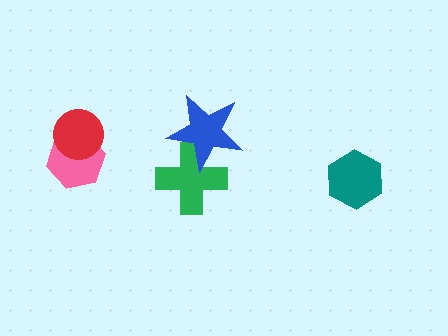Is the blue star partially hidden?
No, no other shape covers it.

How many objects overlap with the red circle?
1 object overlaps with the red circle.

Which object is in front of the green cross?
The blue star is in front of the green cross.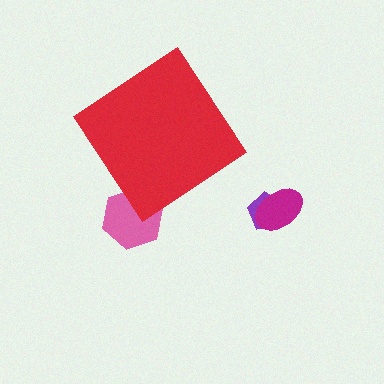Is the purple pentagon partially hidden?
No, the purple pentagon is fully visible.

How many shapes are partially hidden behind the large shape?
1 shape is partially hidden.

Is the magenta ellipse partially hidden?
No, the magenta ellipse is fully visible.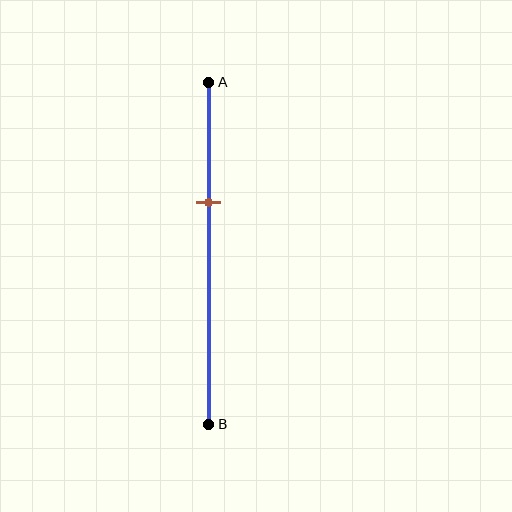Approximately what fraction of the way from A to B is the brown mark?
The brown mark is approximately 35% of the way from A to B.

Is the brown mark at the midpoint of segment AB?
No, the mark is at about 35% from A, not at the 50% midpoint.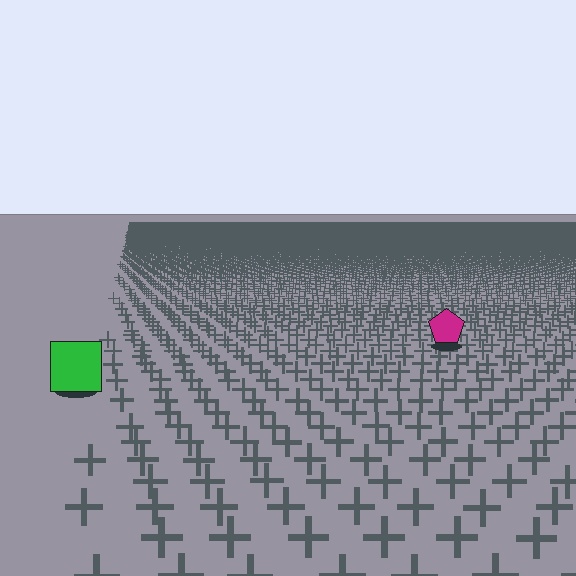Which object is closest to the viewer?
The green square is closest. The texture marks near it are larger and more spread out.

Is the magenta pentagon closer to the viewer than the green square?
No. The green square is closer — you can tell from the texture gradient: the ground texture is coarser near it.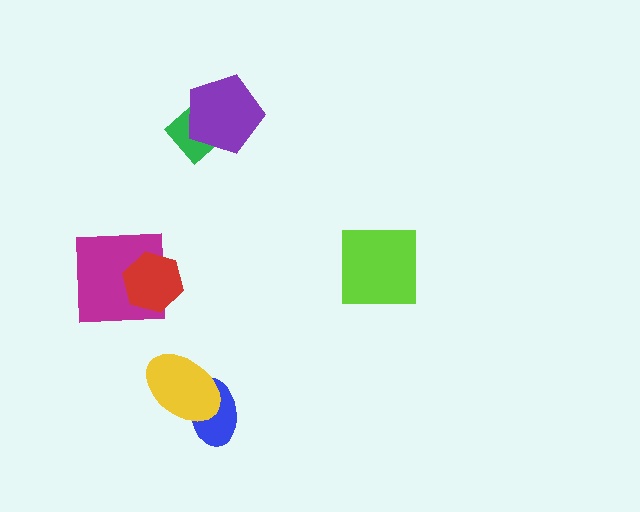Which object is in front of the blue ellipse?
The yellow ellipse is in front of the blue ellipse.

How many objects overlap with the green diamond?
1 object overlaps with the green diamond.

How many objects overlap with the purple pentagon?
1 object overlaps with the purple pentagon.